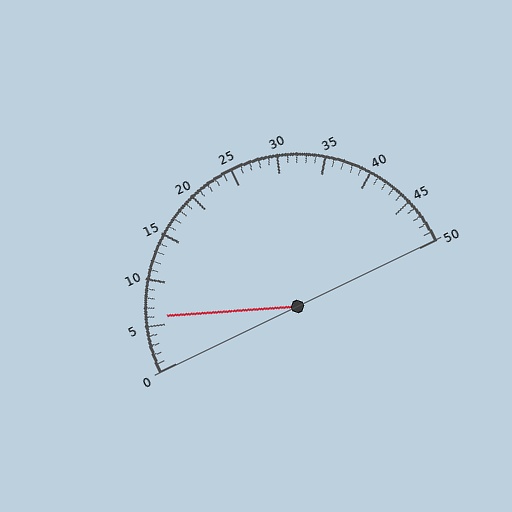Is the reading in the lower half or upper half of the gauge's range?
The reading is in the lower half of the range (0 to 50).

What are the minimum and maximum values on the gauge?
The gauge ranges from 0 to 50.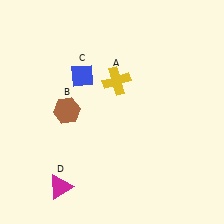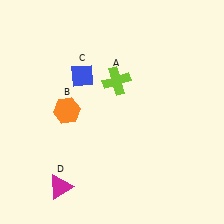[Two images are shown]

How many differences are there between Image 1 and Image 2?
There are 2 differences between the two images.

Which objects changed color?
A changed from yellow to lime. B changed from brown to orange.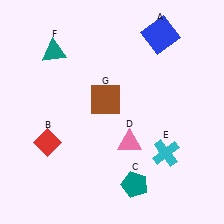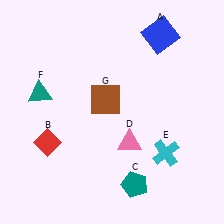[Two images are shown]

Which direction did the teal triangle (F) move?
The teal triangle (F) moved down.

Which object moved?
The teal triangle (F) moved down.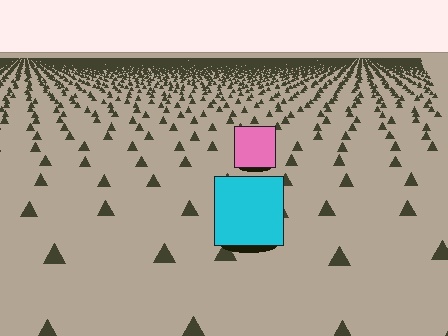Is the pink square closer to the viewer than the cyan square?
No. The cyan square is closer — you can tell from the texture gradient: the ground texture is coarser near it.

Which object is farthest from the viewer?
The pink square is farthest from the viewer. It appears smaller and the ground texture around it is denser.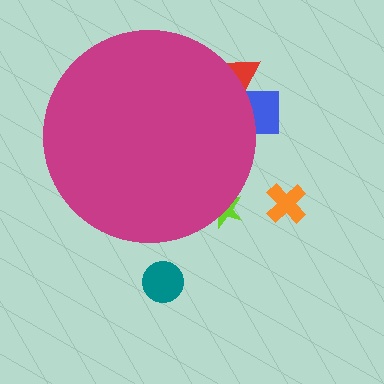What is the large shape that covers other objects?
A magenta circle.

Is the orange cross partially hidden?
No, the orange cross is fully visible.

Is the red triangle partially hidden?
Yes, the red triangle is partially hidden behind the magenta circle.